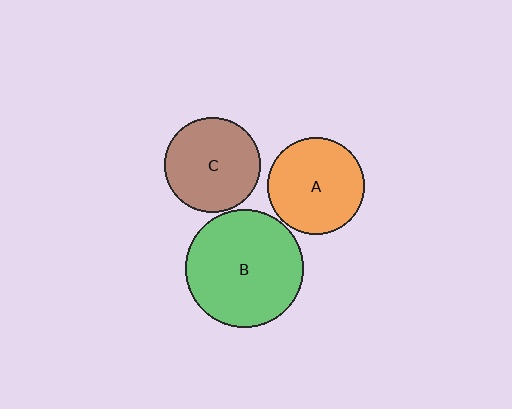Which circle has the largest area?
Circle B (green).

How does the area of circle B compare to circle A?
Approximately 1.5 times.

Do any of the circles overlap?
No, none of the circles overlap.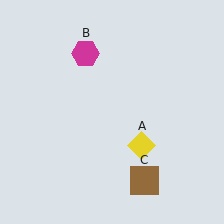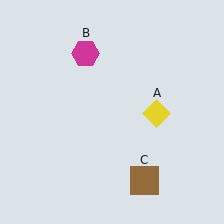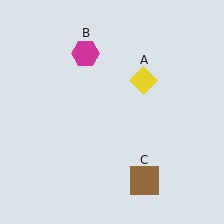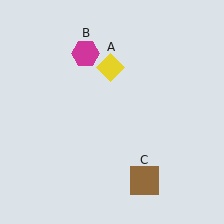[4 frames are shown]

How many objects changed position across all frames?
1 object changed position: yellow diamond (object A).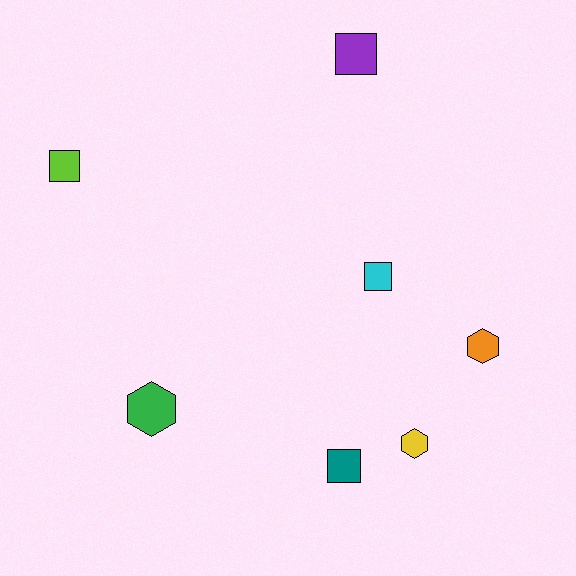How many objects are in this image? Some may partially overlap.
There are 7 objects.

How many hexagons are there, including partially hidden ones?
There are 3 hexagons.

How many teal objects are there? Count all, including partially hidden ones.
There is 1 teal object.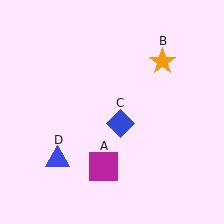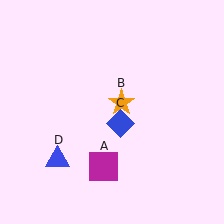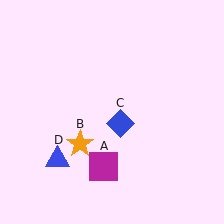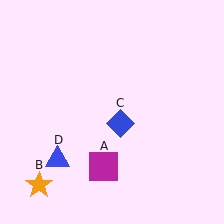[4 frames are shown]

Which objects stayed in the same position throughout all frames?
Magenta square (object A) and blue diamond (object C) and blue triangle (object D) remained stationary.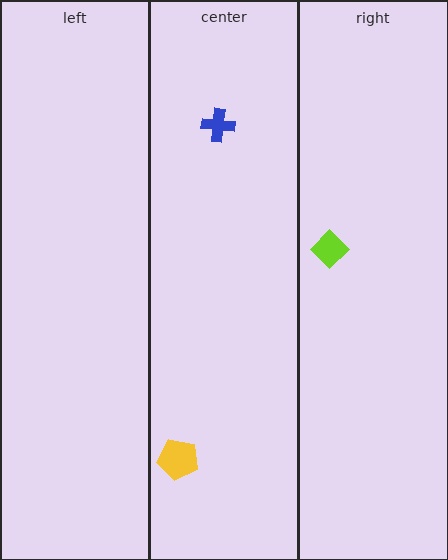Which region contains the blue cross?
The center region.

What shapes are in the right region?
The lime diamond.